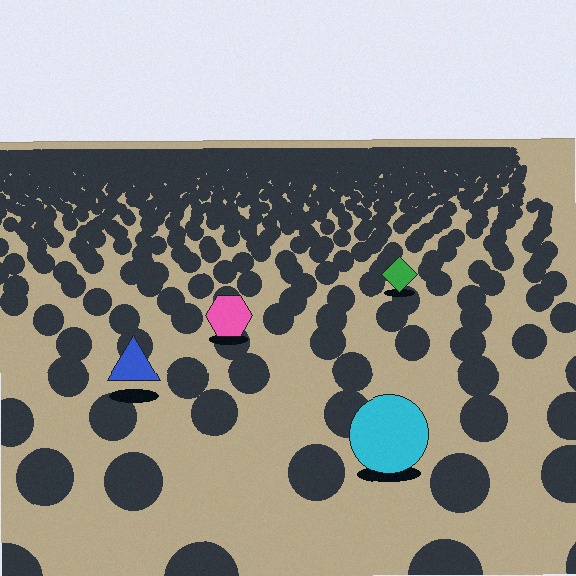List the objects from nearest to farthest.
From nearest to farthest: the cyan circle, the blue triangle, the pink hexagon, the green diamond.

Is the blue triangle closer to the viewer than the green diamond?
Yes. The blue triangle is closer — you can tell from the texture gradient: the ground texture is coarser near it.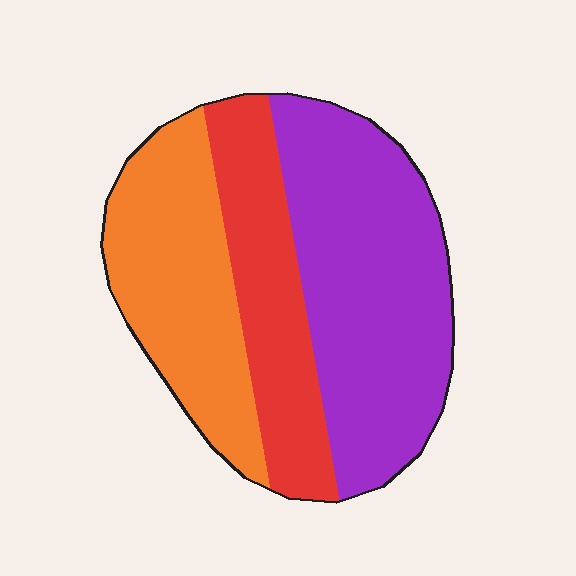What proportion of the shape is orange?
Orange takes up about one third (1/3) of the shape.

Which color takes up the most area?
Purple, at roughly 45%.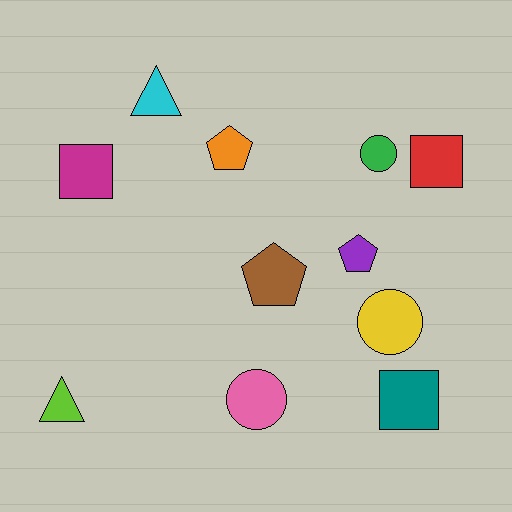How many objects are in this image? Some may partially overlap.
There are 11 objects.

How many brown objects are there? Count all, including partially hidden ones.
There is 1 brown object.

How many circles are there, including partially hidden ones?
There are 3 circles.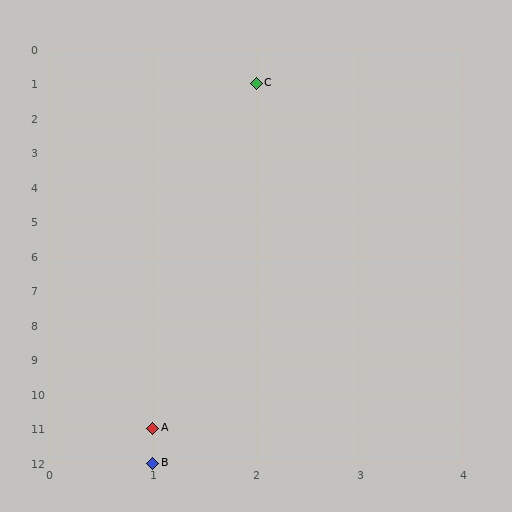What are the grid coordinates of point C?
Point C is at grid coordinates (2, 1).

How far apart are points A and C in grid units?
Points A and C are 1 column and 10 rows apart (about 10.0 grid units diagonally).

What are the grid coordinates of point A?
Point A is at grid coordinates (1, 11).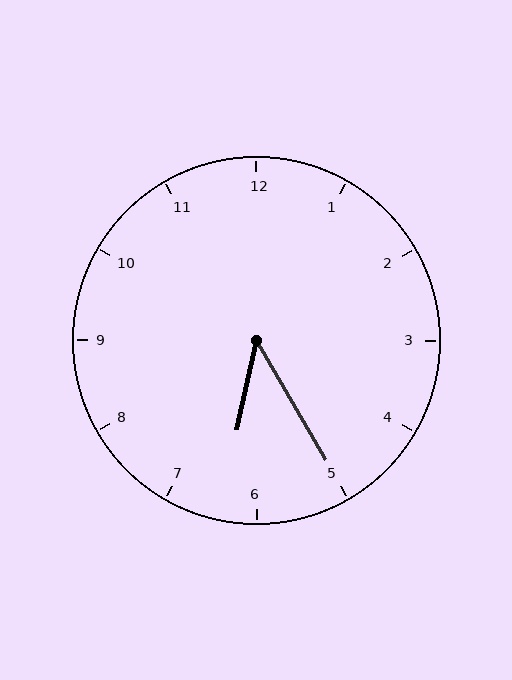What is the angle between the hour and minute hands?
Approximately 42 degrees.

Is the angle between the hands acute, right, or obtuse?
It is acute.